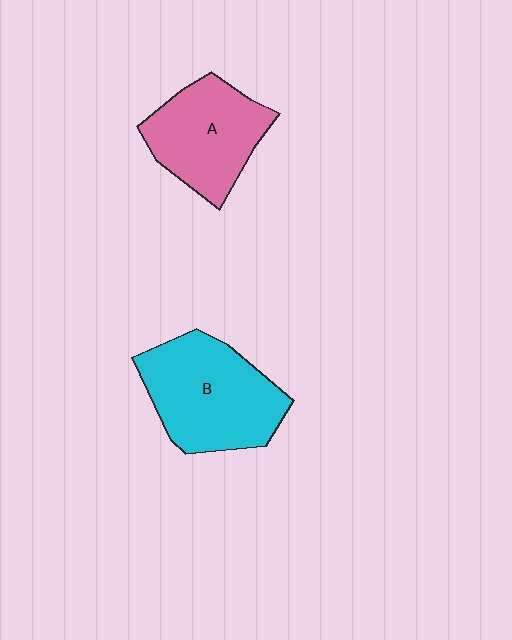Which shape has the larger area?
Shape B (cyan).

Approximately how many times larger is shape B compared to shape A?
Approximately 1.2 times.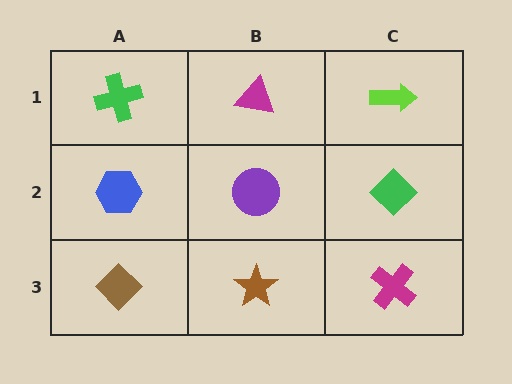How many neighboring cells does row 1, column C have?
2.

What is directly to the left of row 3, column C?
A brown star.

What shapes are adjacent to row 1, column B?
A purple circle (row 2, column B), a green cross (row 1, column A), a lime arrow (row 1, column C).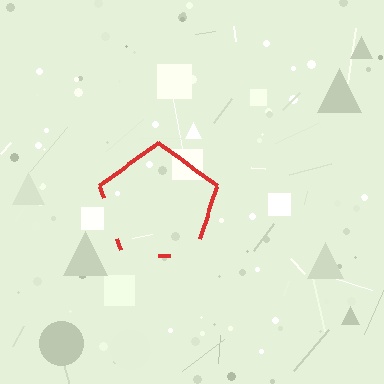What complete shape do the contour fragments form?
The contour fragments form a pentagon.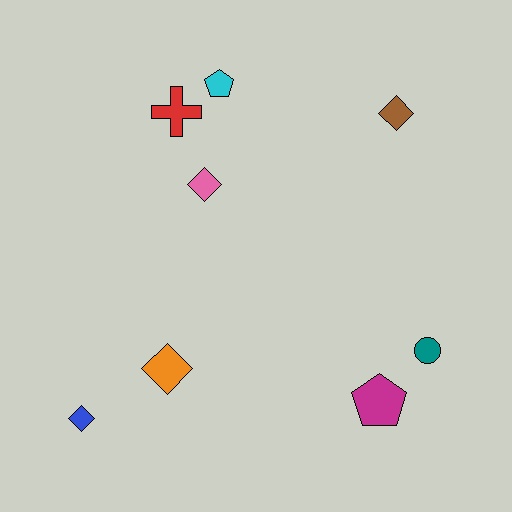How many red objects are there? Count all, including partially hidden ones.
There is 1 red object.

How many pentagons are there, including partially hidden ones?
There are 2 pentagons.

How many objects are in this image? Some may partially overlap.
There are 8 objects.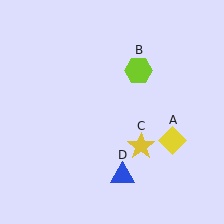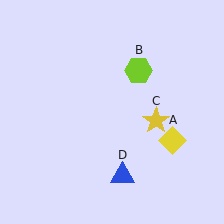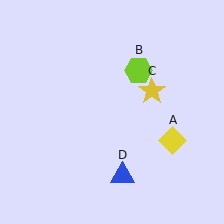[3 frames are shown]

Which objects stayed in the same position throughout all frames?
Yellow diamond (object A) and lime hexagon (object B) and blue triangle (object D) remained stationary.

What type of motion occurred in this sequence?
The yellow star (object C) rotated counterclockwise around the center of the scene.